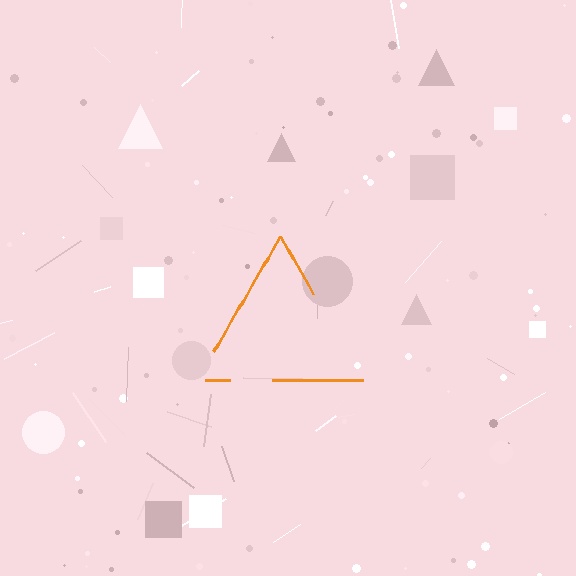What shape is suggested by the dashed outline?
The dashed outline suggests a triangle.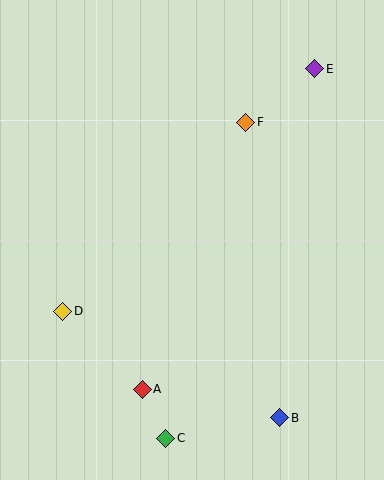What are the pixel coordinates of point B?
Point B is at (280, 418).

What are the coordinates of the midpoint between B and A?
The midpoint between B and A is at (211, 403).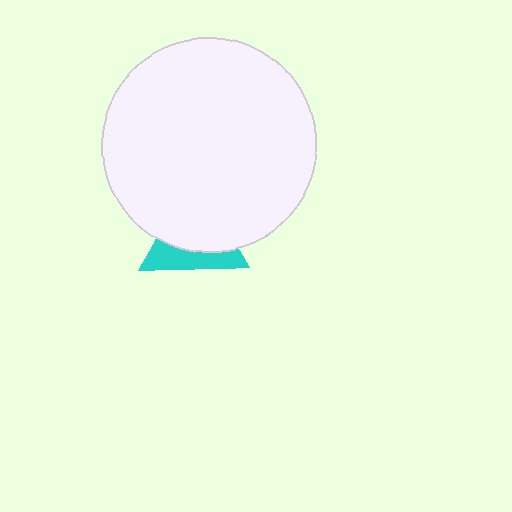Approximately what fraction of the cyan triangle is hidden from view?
Roughly 63% of the cyan triangle is hidden behind the white circle.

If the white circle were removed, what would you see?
You would see the complete cyan triangle.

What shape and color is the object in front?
The object in front is a white circle.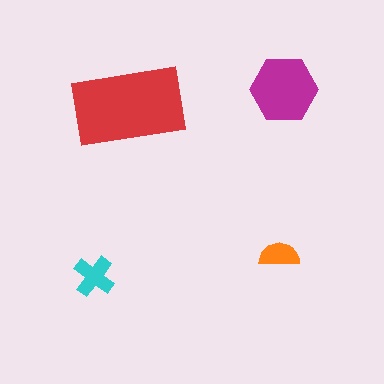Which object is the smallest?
The orange semicircle.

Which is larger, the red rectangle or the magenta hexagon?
The red rectangle.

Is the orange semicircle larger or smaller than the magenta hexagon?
Smaller.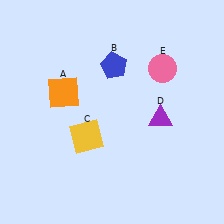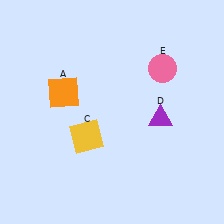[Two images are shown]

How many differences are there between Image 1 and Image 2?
There is 1 difference between the two images.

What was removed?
The blue pentagon (B) was removed in Image 2.